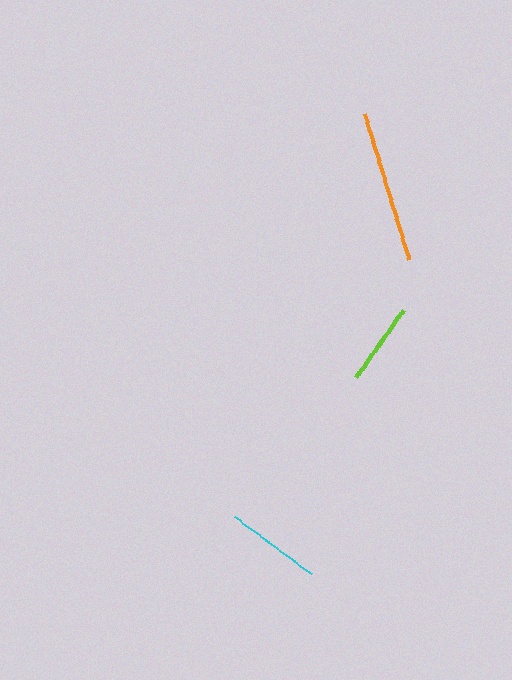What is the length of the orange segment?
The orange segment is approximately 152 pixels long.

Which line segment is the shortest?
The lime line is the shortest at approximately 83 pixels.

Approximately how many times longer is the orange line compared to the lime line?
The orange line is approximately 1.8 times the length of the lime line.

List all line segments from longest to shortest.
From longest to shortest: orange, cyan, lime.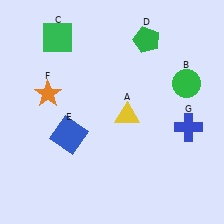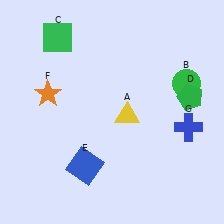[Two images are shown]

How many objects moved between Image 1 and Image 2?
2 objects moved between the two images.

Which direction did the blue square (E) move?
The blue square (E) moved down.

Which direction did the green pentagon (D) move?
The green pentagon (D) moved down.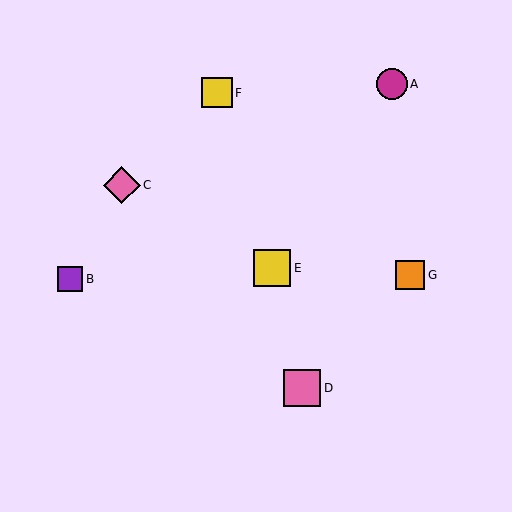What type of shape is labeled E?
Shape E is a yellow square.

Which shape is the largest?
The pink square (labeled D) is the largest.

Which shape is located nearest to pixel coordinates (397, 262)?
The orange square (labeled G) at (410, 275) is nearest to that location.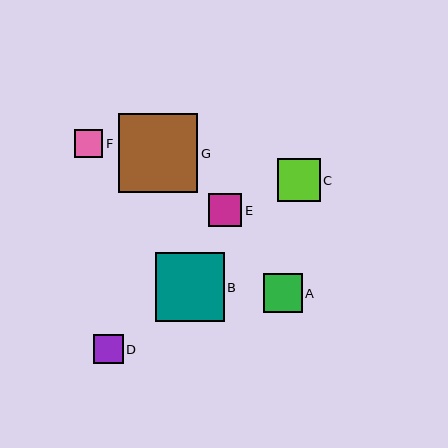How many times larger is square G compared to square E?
Square G is approximately 2.4 times the size of square E.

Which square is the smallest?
Square F is the smallest with a size of approximately 28 pixels.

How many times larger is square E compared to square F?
Square E is approximately 1.2 times the size of square F.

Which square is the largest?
Square G is the largest with a size of approximately 79 pixels.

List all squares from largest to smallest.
From largest to smallest: G, B, C, A, E, D, F.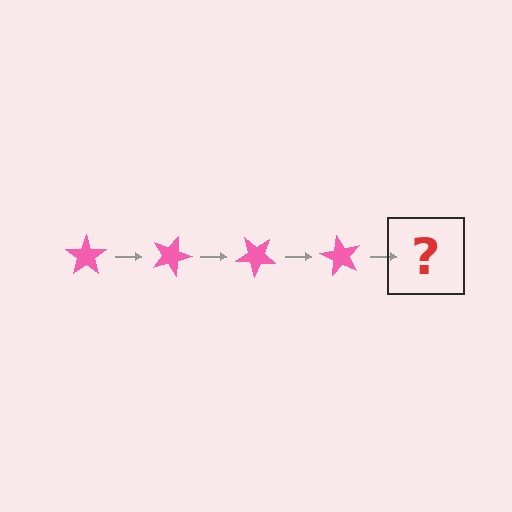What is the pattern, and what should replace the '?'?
The pattern is that the star rotates 20 degrees each step. The '?' should be a pink star rotated 80 degrees.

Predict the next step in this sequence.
The next step is a pink star rotated 80 degrees.